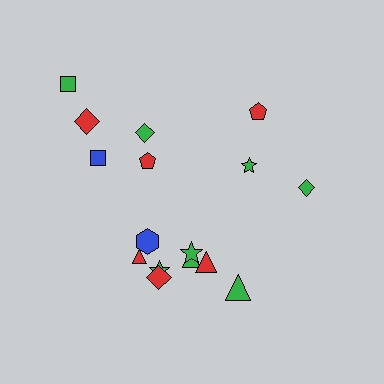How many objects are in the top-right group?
There are 3 objects.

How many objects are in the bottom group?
There are 8 objects.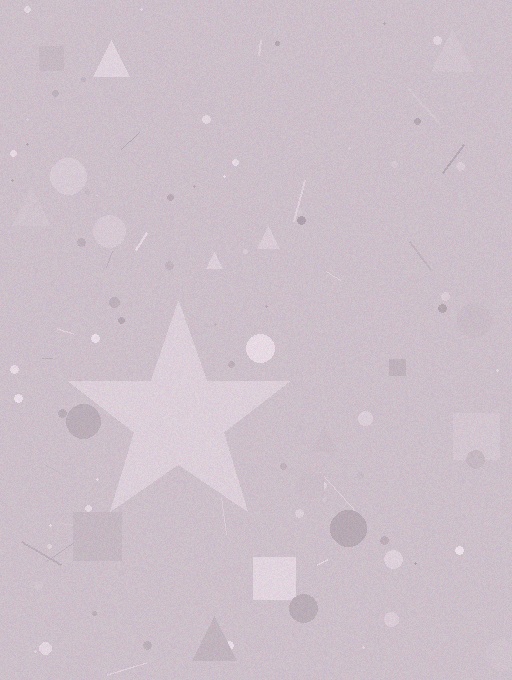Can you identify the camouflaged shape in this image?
The camouflaged shape is a star.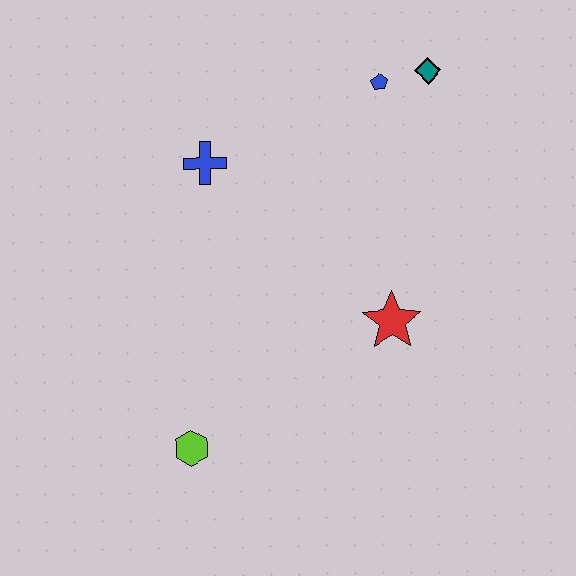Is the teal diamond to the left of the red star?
No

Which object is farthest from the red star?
The teal diamond is farthest from the red star.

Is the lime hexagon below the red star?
Yes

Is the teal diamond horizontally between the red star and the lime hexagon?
No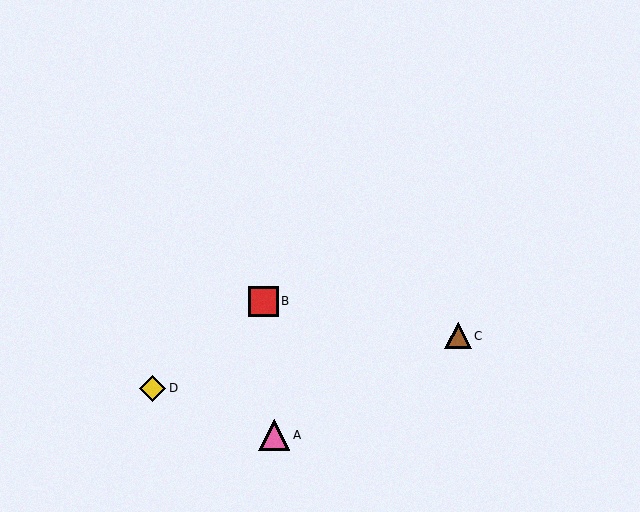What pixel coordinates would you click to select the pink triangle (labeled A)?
Click at (274, 435) to select the pink triangle A.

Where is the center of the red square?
The center of the red square is at (263, 301).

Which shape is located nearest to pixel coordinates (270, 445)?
The pink triangle (labeled A) at (274, 435) is nearest to that location.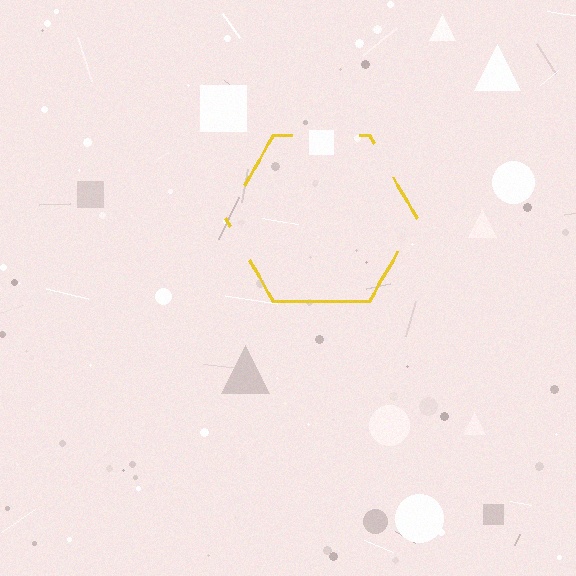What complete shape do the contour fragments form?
The contour fragments form a hexagon.